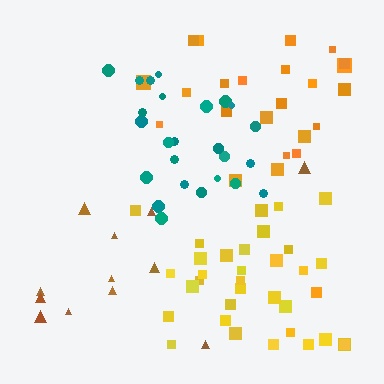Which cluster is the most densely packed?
Teal.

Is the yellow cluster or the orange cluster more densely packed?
Yellow.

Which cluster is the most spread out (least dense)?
Brown.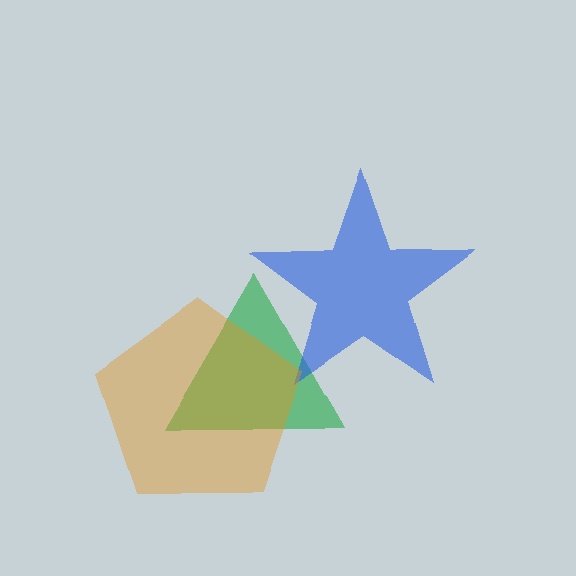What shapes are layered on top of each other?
The layered shapes are: a green triangle, a blue star, an orange pentagon.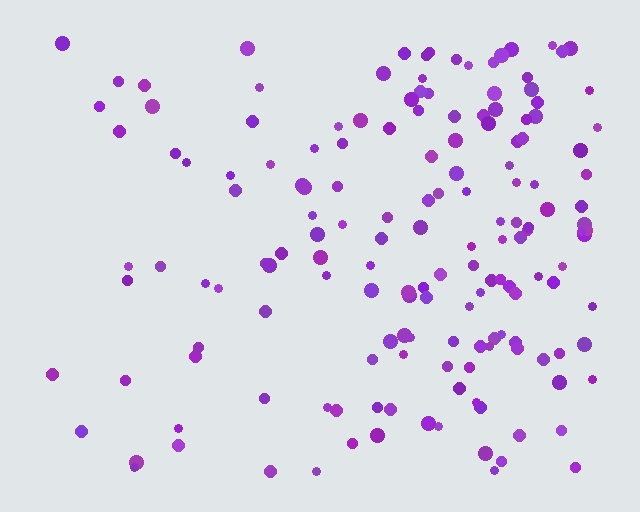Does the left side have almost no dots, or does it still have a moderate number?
Still a moderate number, just noticeably fewer than the right.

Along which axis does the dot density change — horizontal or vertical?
Horizontal.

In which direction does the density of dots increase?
From left to right, with the right side densest.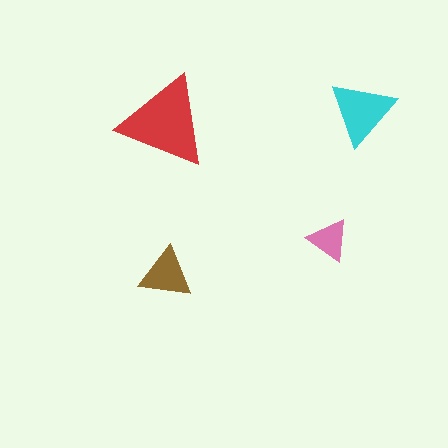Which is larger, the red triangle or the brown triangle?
The red one.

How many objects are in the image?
There are 4 objects in the image.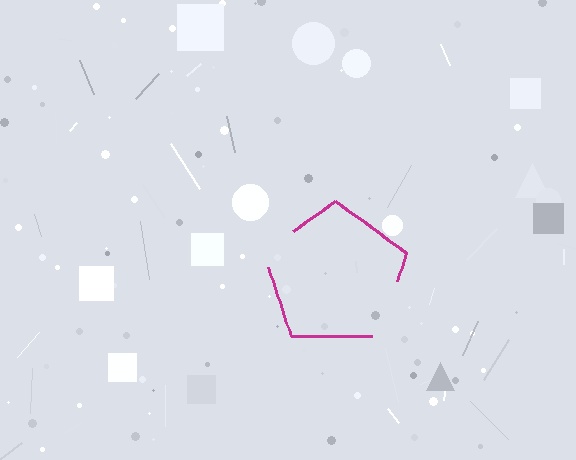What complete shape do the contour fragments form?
The contour fragments form a pentagon.